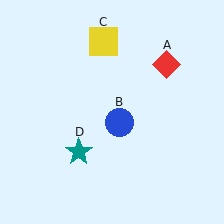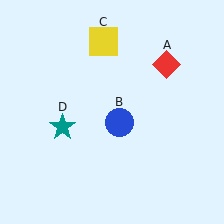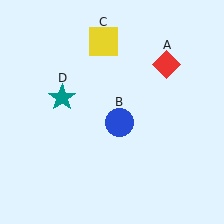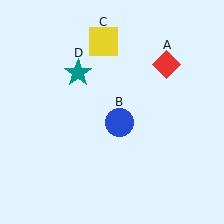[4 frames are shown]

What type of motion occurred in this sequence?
The teal star (object D) rotated clockwise around the center of the scene.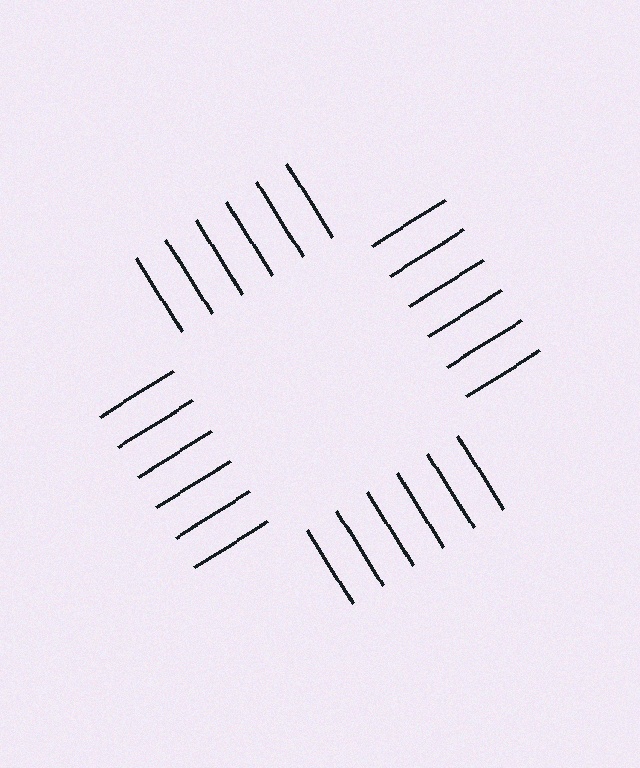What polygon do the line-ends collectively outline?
An illusory square — the line segments terminate on its edges but no continuous stroke is drawn.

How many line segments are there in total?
24 — 6 along each of the 4 edges.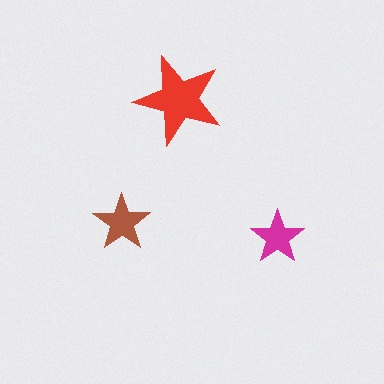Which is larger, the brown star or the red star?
The red one.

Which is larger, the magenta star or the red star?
The red one.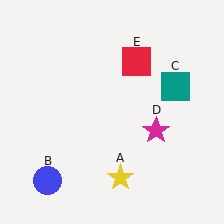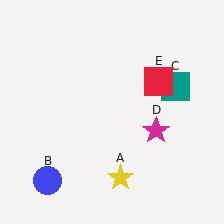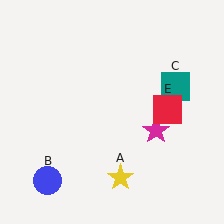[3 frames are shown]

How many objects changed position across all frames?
1 object changed position: red square (object E).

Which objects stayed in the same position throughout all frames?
Yellow star (object A) and blue circle (object B) and teal square (object C) and magenta star (object D) remained stationary.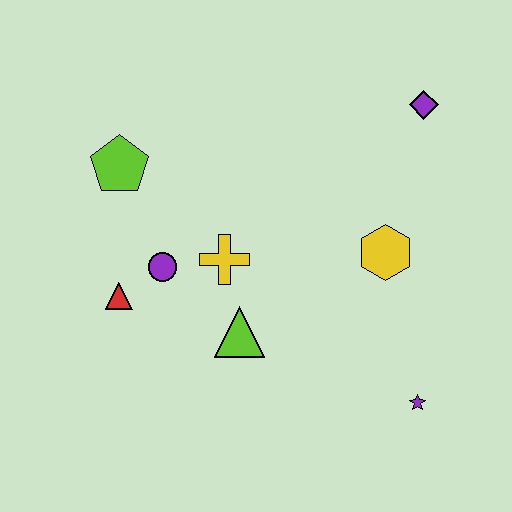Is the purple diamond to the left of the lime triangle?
No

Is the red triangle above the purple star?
Yes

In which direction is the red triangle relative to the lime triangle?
The red triangle is to the left of the lime triangle.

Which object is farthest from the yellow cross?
The purple diamond is farthest from the yellow cross.